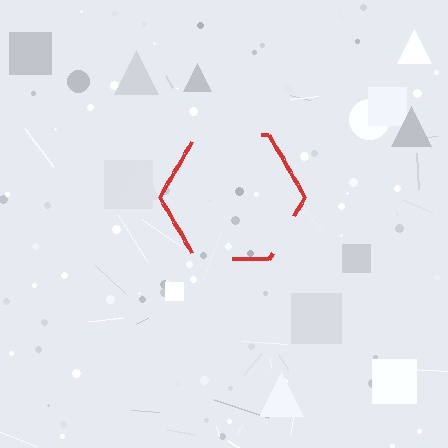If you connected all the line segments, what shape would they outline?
They would outline a hexagon.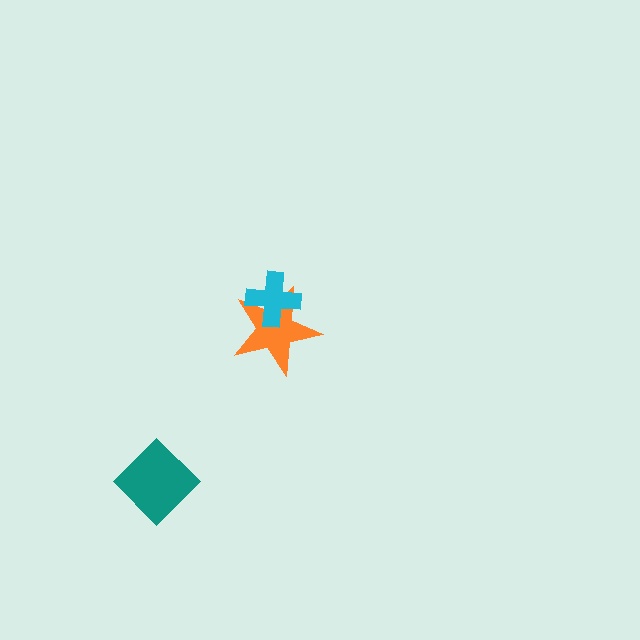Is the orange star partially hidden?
Yes, it is partially covered by another shape.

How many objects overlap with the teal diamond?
0 objects overlap with the teal diamond.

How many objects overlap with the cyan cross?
1 object overlaps with the cyan cross.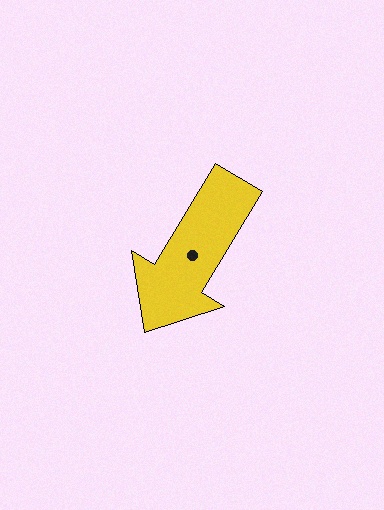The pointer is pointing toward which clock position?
Roughly 7 o'clock.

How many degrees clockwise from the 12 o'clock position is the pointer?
Approximately 211 degrees.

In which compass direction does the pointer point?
Southwest.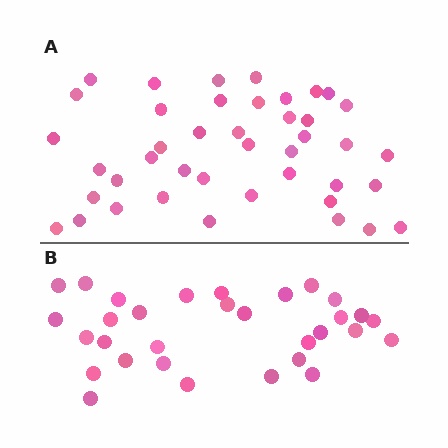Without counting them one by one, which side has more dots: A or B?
Region A (the top region) has more dots.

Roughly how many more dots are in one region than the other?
Region A has roughly 12 or so more dots than region B.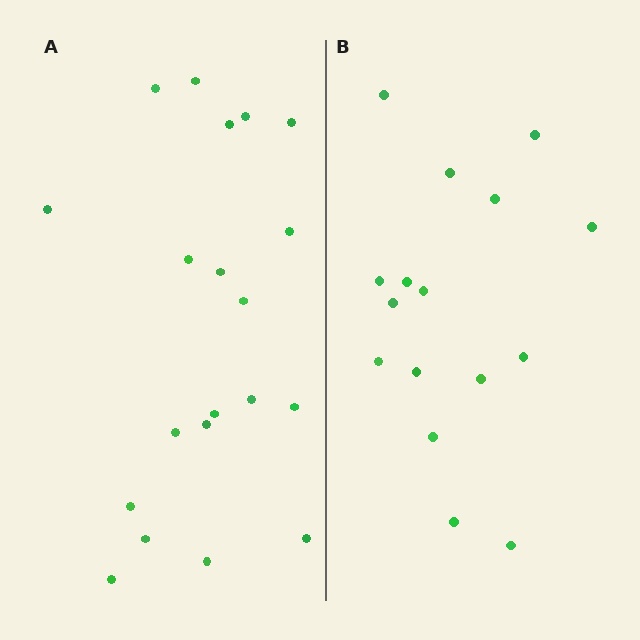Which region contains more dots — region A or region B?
Region A (the left region) has more dots.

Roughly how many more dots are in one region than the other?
Region A has about 4 more dots than region B.